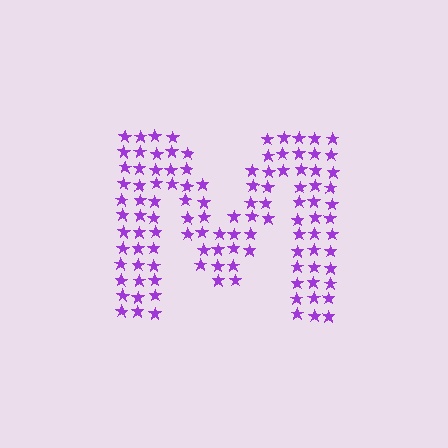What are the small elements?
The small elements are stars.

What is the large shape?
The large shape is the letter M.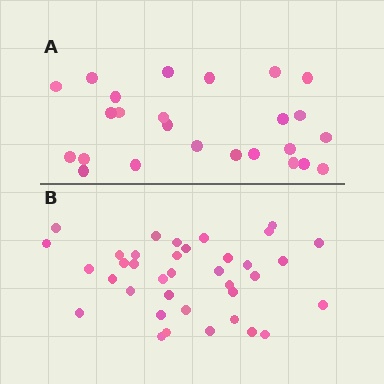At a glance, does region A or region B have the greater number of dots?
Region B (the bottom region) has more dots.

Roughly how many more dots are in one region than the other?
Region B has roughly 12 or so more dots than region A.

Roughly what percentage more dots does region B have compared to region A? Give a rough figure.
About 50% more.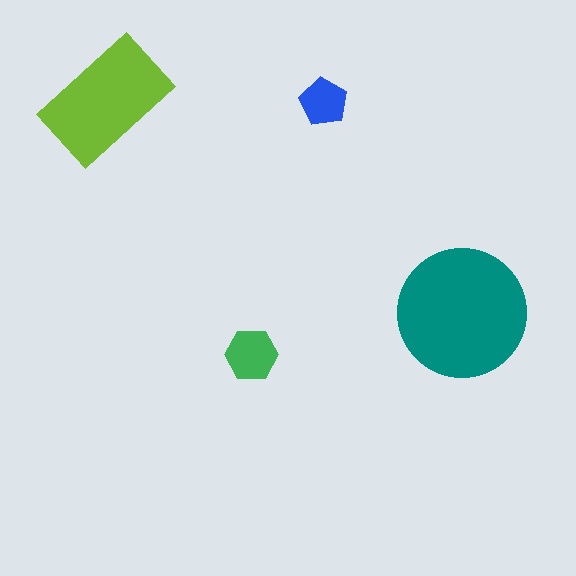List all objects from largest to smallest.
The teal circle, the lime rectangle, the green hexagon, the blue pentagon.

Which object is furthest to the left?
The lime rectangle is leftmost.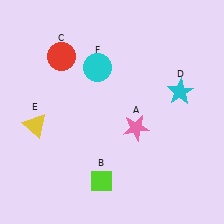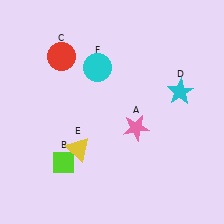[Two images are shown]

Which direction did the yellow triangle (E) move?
The yellow triangle (E) moved right.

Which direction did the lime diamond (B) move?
The lime diamond (B) moved left.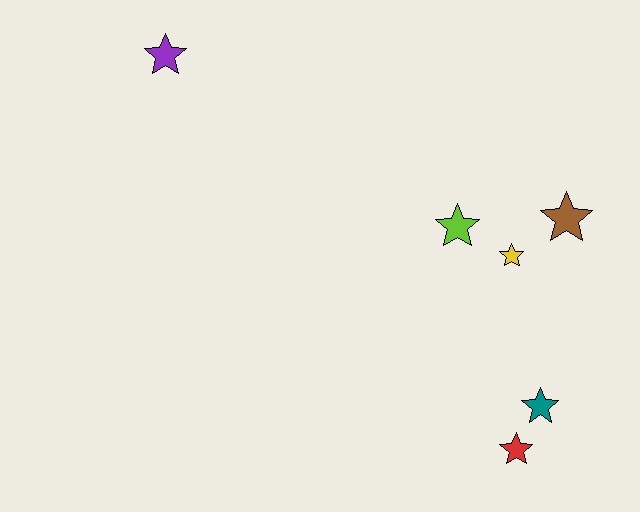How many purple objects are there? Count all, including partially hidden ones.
There is 1 purple object.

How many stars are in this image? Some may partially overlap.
There are 6 stars.